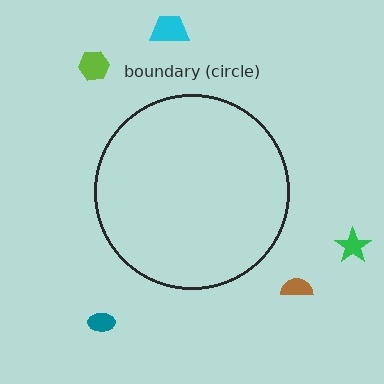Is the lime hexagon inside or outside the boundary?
Outside.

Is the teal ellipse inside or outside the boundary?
Outside.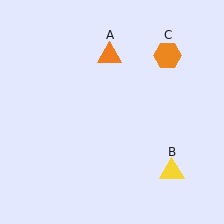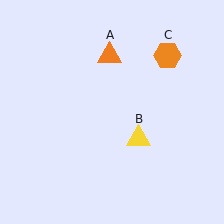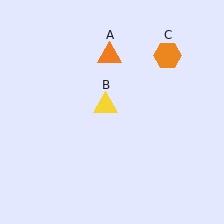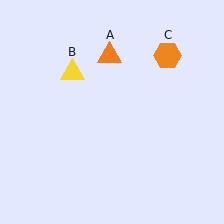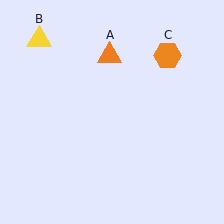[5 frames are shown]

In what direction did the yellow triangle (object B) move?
The yellow triangle (object B) moved up and to the left.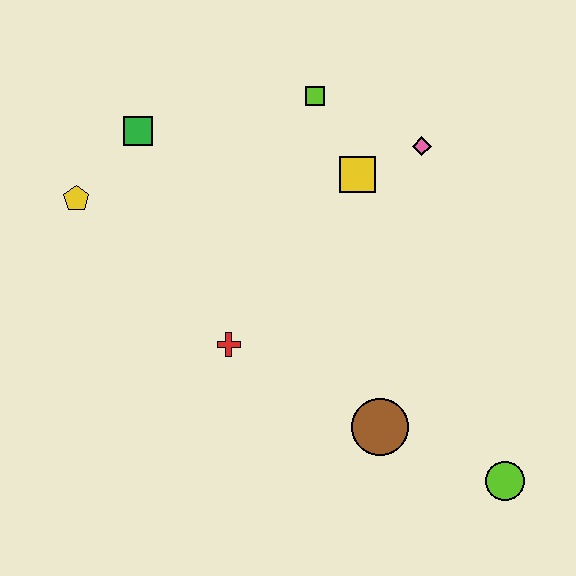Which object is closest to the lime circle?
The brown circle is closest to the lime circle.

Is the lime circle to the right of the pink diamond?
Yes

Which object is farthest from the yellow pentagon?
The lime circle is farthest from the yellow pentagon.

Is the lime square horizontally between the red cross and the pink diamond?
Yes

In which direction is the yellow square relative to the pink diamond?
The yellow square is to the left of the pink diamond.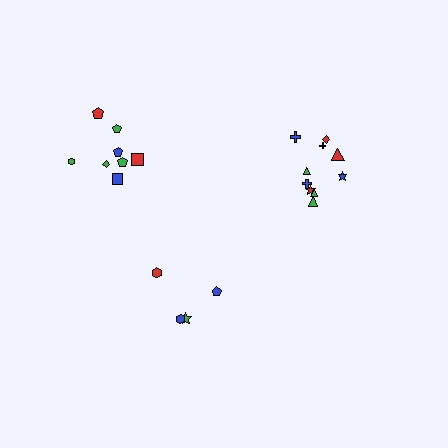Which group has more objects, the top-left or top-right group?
The top-right group.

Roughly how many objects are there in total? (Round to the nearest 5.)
Roughly 20 objects in total.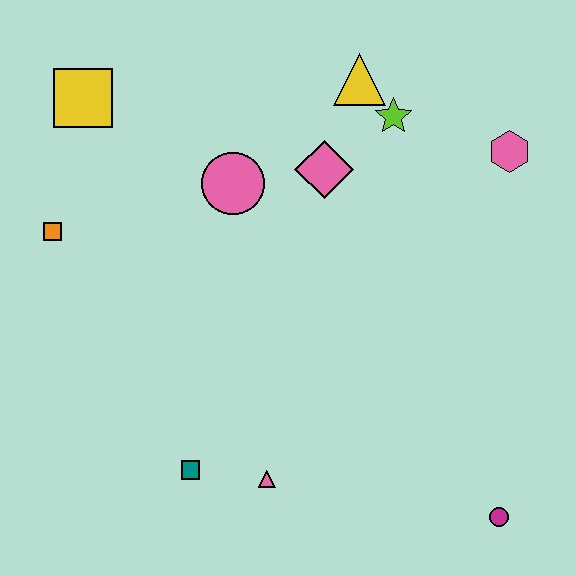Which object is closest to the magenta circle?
The pink triangle is closest to the magenta circle.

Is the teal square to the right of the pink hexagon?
No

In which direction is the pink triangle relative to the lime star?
The pink triangle is below the lime star.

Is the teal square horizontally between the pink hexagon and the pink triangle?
No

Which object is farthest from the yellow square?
The magenta circle is farthest from the yellow square.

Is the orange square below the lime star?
Yes